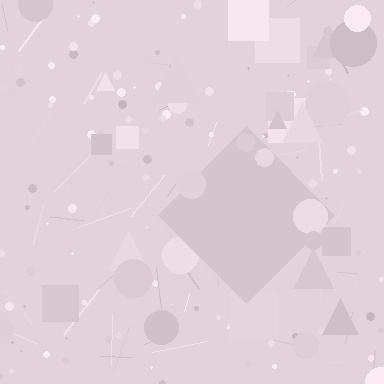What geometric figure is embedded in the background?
A diamond is embedded in the background.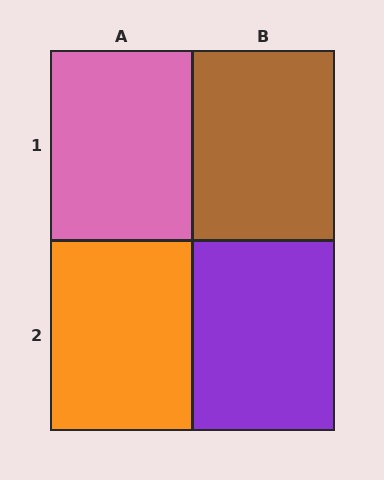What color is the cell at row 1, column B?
Brown.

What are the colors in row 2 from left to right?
Orange, purple.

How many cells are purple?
1 cell is purple.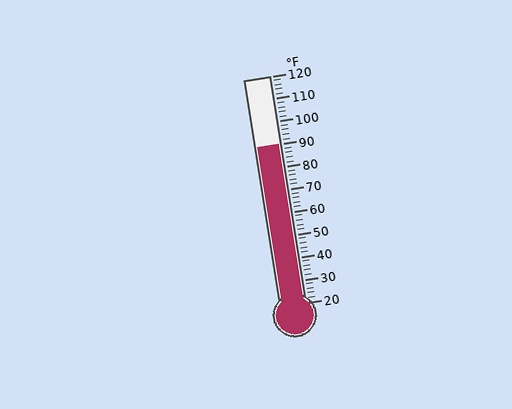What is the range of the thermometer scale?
The thermometer scale ranges from 20°F to 120°F.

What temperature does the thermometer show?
The thermometer shows approximately 90°F.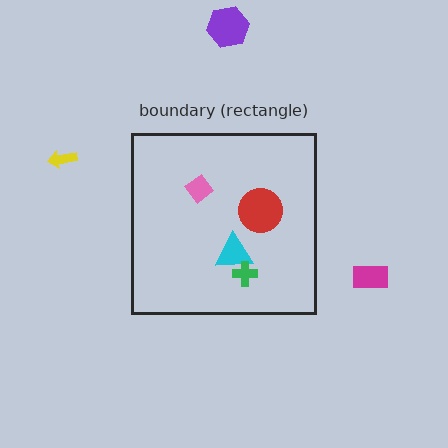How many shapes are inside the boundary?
4 inside, 3 outside.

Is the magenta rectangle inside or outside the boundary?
Outside.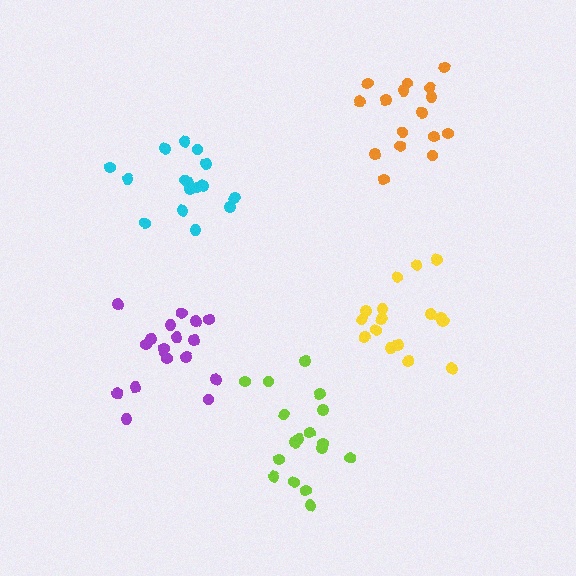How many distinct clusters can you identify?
There are 5 distinct clusters.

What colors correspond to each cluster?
The clusters are colored: purple, cyan, yellow, lime, orange.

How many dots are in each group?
Group 1: 18 dots, Group 2: 16 dots, Group 3: 16 dots, Group 4: 17 dots, Group 5: 16 dots (83 total).